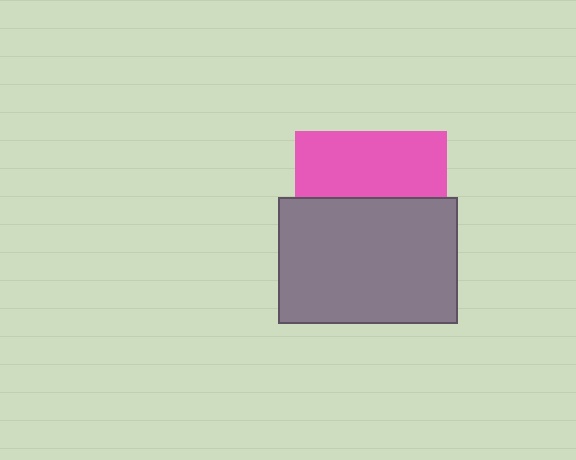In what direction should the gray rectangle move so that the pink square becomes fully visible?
The gray rectangle should move down. That is the shortest direction to clear the overlap and leave the pink square fully visible.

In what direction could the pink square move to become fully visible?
The pink square could move up. That would shift it out from behind the gray rectangle entirely.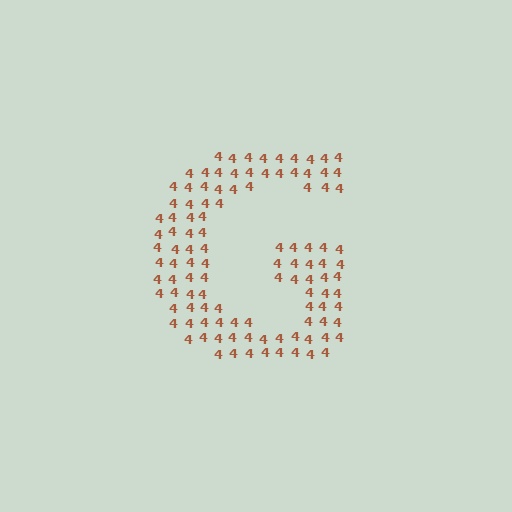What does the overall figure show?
The overall figure shows the letter G.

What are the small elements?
The small elements are digit 4's.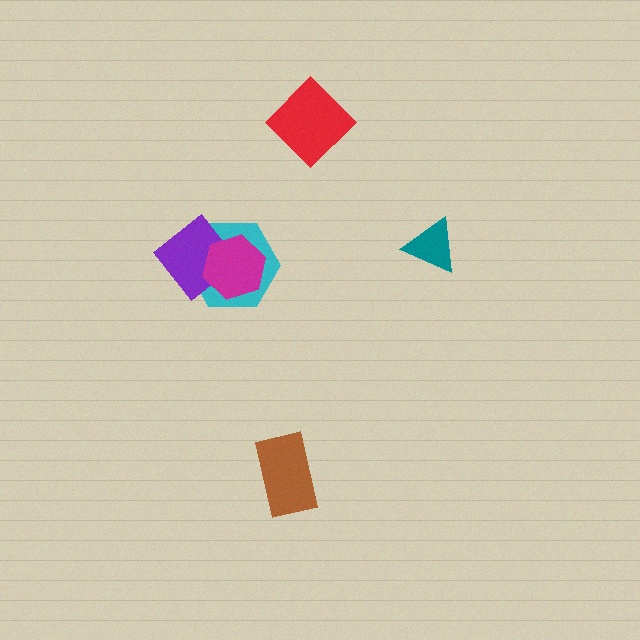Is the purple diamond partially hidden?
Yes, it is partially covered by another shape.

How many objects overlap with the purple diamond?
2 objects overlap with the purple diamond.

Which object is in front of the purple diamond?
The magenta hexagon is in front of the purple diamond.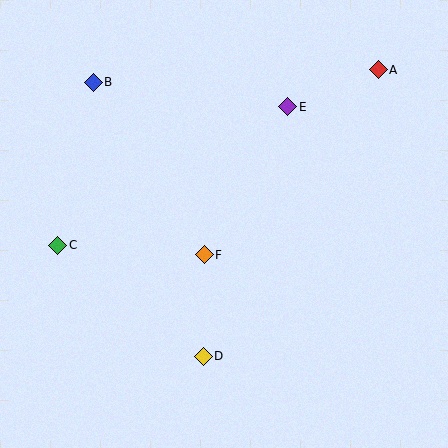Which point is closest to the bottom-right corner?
Point D is closest to the bottom-right corner.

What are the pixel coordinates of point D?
Point D is at (203, 356).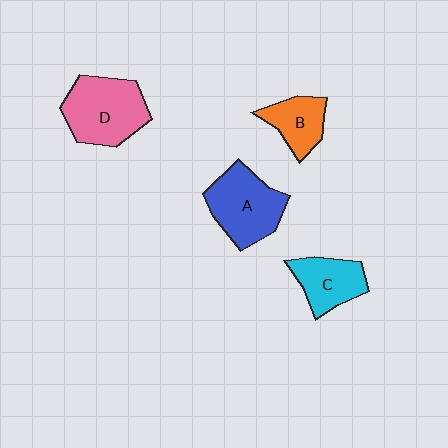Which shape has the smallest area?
Shape B (orange).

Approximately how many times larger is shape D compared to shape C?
Approximately 1.5 times.